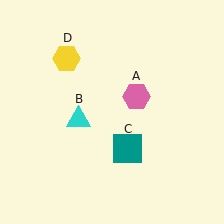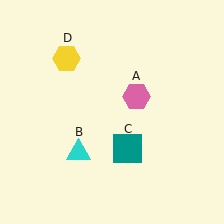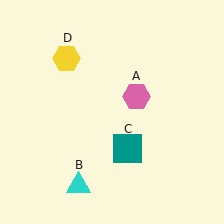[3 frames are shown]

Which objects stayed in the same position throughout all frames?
Pink hexagon (object A) and teal square (object C) and yellow hexagon (object D) remained stationary.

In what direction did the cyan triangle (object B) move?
The cyan triangle (object B) moved down.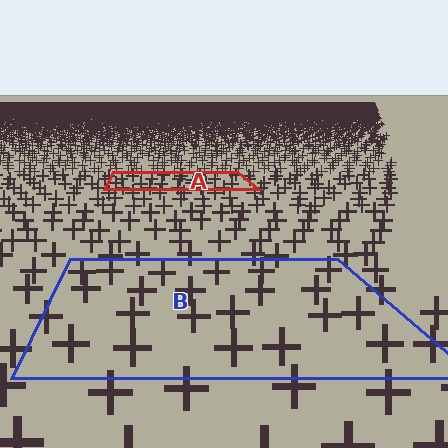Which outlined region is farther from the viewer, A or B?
Region A is farther from the viewer — the texture elements inside it appear smaller and more densely packed.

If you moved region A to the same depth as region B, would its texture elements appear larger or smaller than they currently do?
They would appear larger. At a closer depth, the same texture elements are projected at a bigger on-screen size.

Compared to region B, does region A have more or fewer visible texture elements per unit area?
Region A has more texture elements per unit area — they are packed more densely because it is farther away.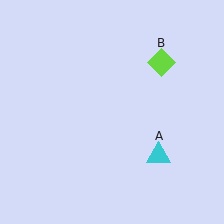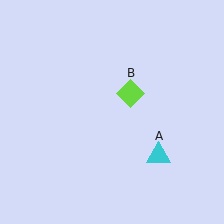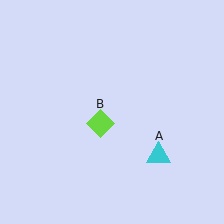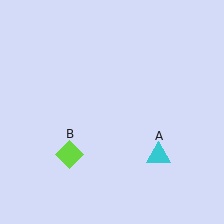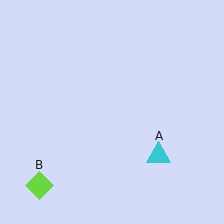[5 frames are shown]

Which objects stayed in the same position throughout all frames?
Cyan triangle (object A) remained stationary.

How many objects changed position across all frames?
1 object changed position: lime diamond (object B).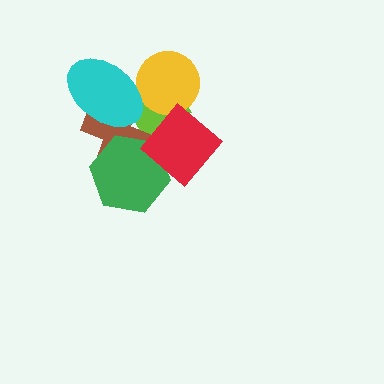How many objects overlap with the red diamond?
4 objects overlap with the red diamond.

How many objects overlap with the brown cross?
4 objects overlap with the brown cross.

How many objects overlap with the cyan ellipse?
3 objects overlap with the cyan ellipse.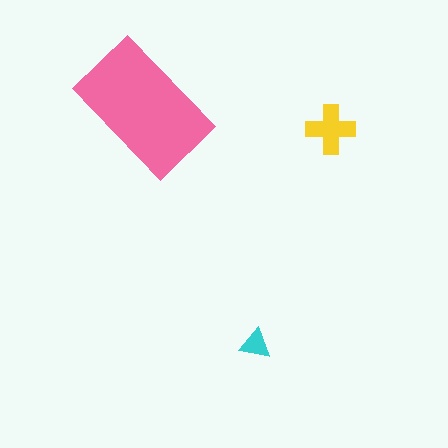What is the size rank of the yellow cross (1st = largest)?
2nd.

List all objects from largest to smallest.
The pink rectangle, the yellow cross, the cyan triangle.